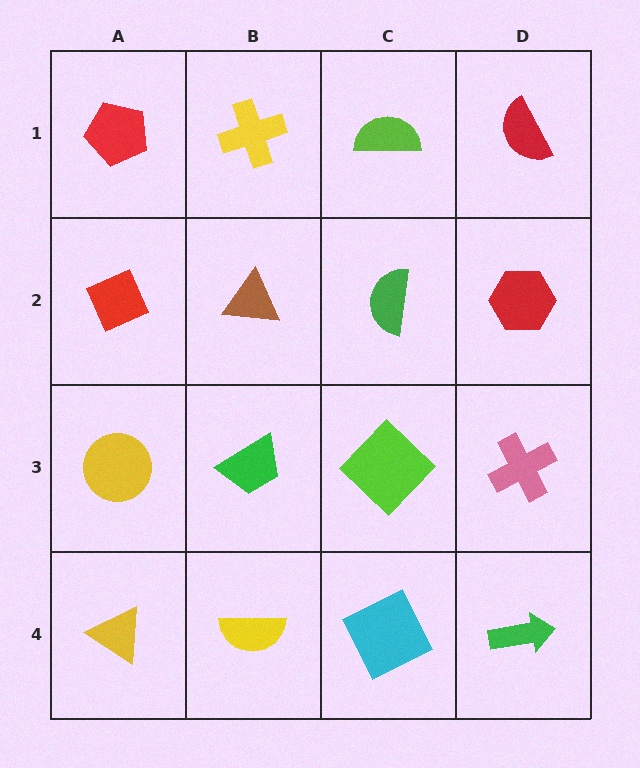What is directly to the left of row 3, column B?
A yellow circle.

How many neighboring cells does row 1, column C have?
3.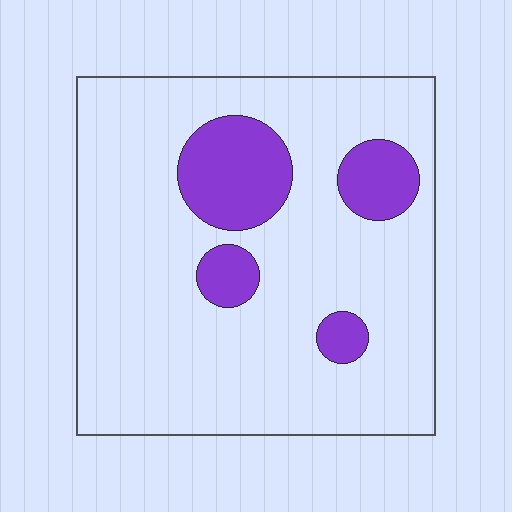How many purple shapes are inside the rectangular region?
4.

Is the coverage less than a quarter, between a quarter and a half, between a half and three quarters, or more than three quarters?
Less than a quarter.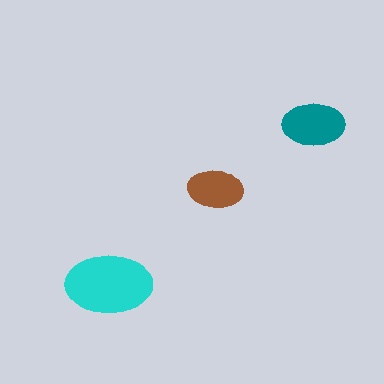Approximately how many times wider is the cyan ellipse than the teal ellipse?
About 1.5 times wider.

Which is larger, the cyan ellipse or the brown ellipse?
The cyan one.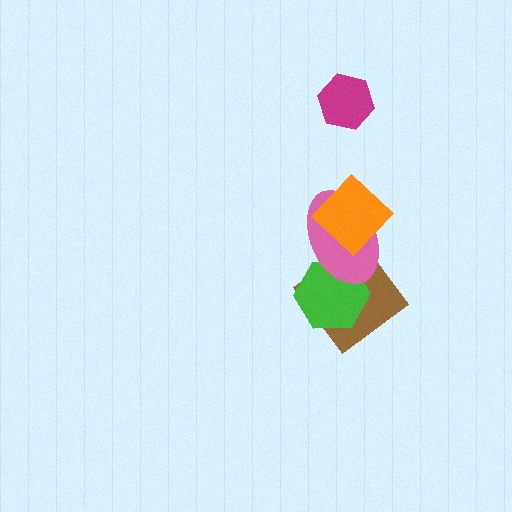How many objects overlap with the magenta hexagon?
0 objects overlap with the magenta hexagon.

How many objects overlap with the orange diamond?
1 object overlaps with the orange diamond.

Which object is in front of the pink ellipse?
The orange diamond is in front of the pink ellipse.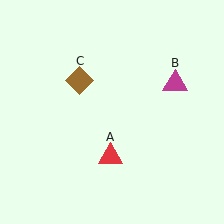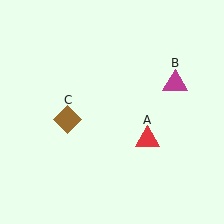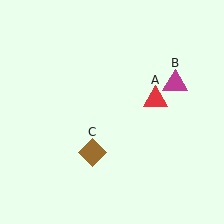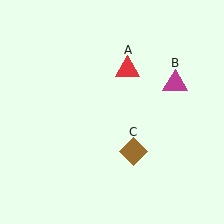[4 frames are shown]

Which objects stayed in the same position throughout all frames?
Magenta triangle (object B) remained stationary.